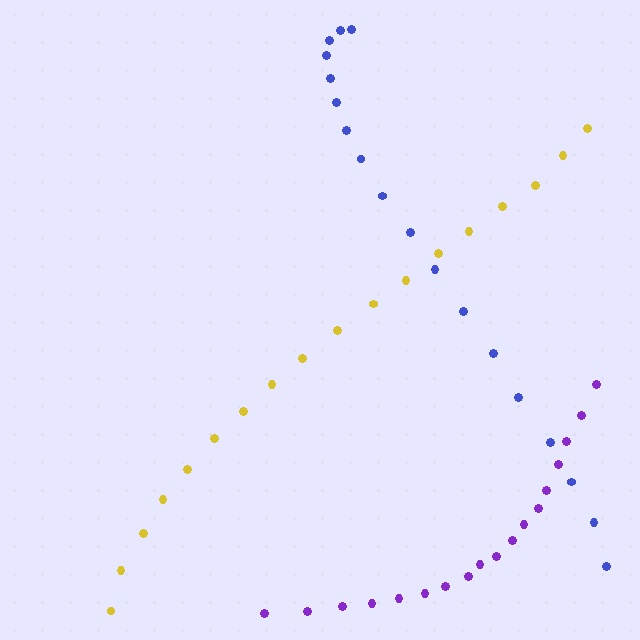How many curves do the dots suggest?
There are 3 distinct paths.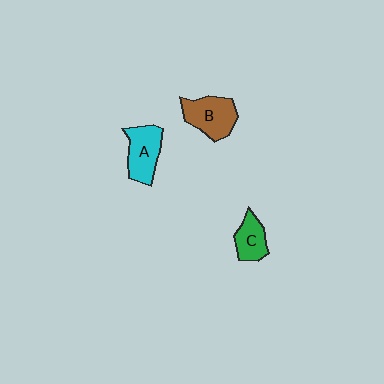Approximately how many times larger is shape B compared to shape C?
Approximately 1.5 times.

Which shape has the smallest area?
Shape C (green).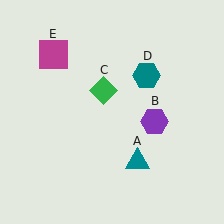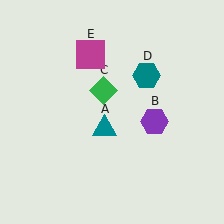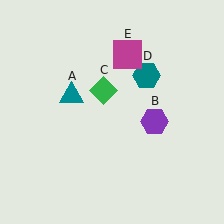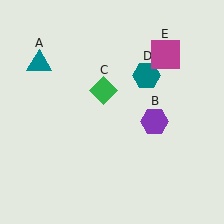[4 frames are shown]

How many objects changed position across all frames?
2 objects changed position: teal triangle (object A), magenta square (object E).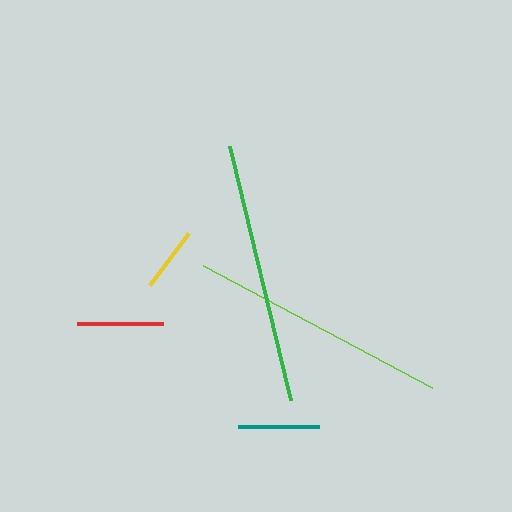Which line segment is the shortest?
The yellow line is the shortest at approximately 65 pixels.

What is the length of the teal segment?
The teal segment is approximately 81 pixels long.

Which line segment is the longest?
The green line is the longest at approximately 261 pixels.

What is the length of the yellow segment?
The yellow segment is approximately 65 pixels long.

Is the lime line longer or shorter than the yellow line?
The lime line is longer than the yellow line.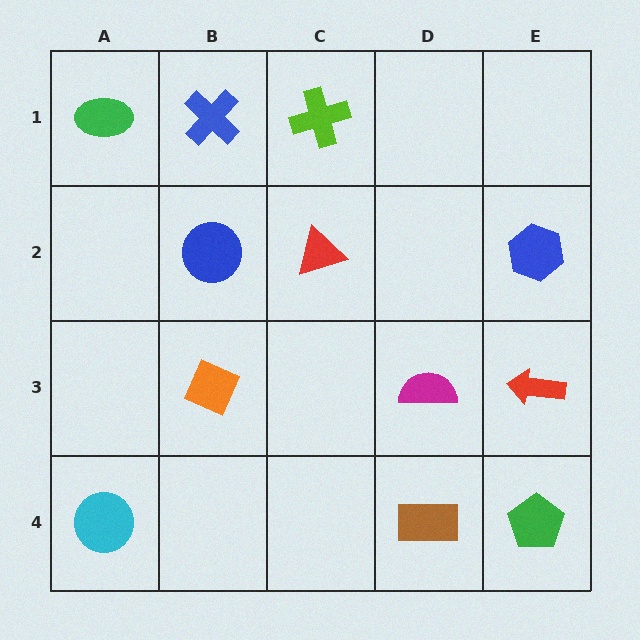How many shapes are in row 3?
3 shapes.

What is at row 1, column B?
A blue cross.